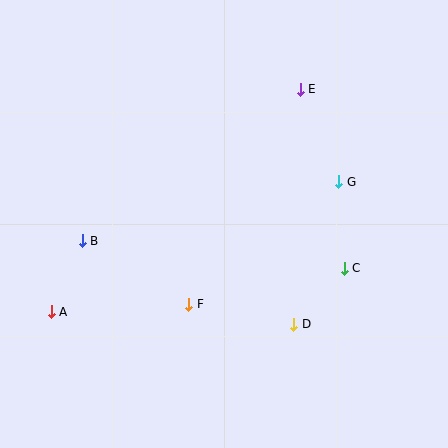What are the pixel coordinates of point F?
Point F is at (189, 304).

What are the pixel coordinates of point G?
Point G is at (339, 182).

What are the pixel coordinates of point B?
Point B is at (82, 241).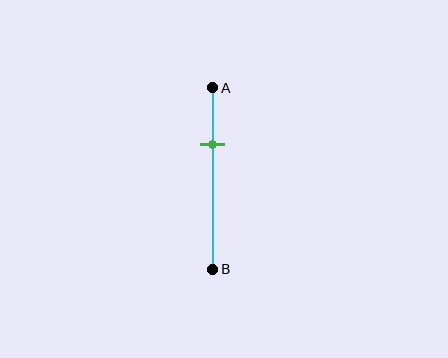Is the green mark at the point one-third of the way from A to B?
Yes, the mark is approximately at the one-third point.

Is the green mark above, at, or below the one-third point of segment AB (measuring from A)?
The green mark is approximately at the one-third point of segment AB.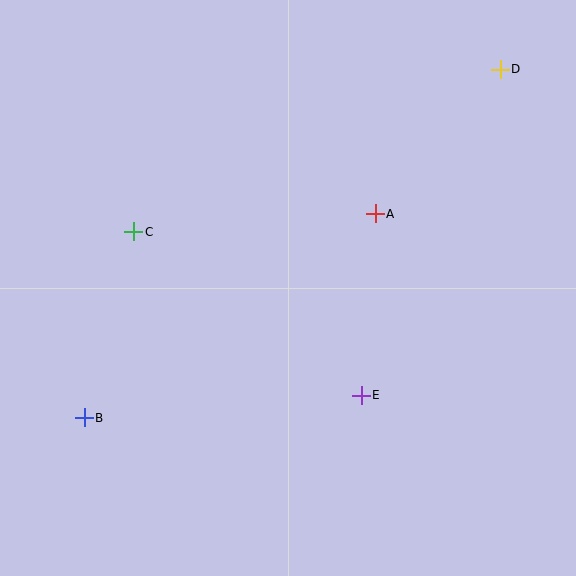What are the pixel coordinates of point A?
Point A is at (375, 214).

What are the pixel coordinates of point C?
Point C is at (134, 232).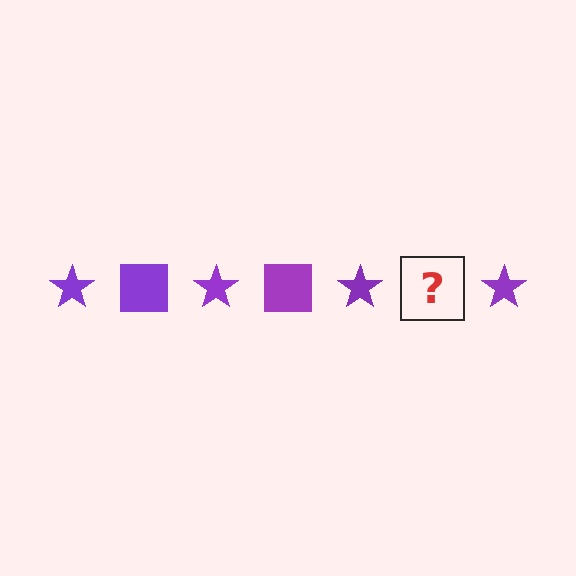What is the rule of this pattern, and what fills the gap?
The rule is that the pattern cycles through star, square shapes in purple. The gap should be filled with a purple square.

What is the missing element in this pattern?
The missing element is a purple square.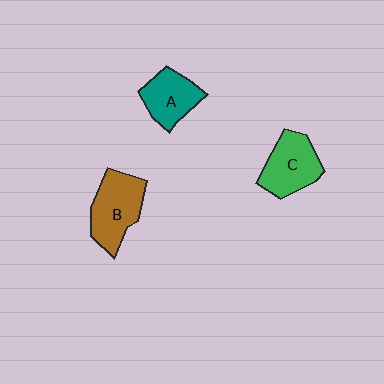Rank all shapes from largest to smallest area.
From largest to smallest: B (brown), C (green), A (teal).